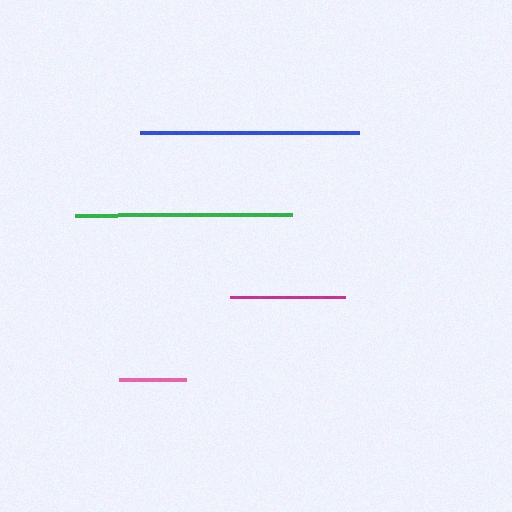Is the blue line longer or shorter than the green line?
The blue line is longer than the green line.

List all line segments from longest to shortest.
From longest to shortest: blue, green, magenta, pink.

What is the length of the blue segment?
The blue segment is approximately 219 pixels long.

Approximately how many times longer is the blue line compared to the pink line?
The blue line is approximately 3.3 times the length of the pink line.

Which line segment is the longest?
The blue line is the longest at approximately 219 pixels.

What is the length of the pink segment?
The pink segment is approximately 66 pixels long.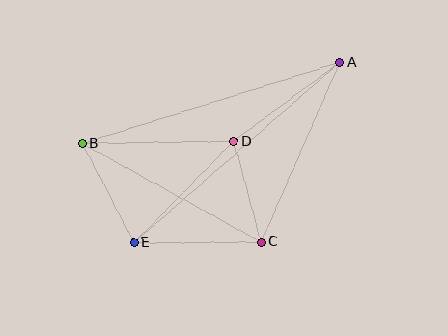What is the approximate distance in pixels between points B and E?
The distance between B and E is approximately 112 pixels.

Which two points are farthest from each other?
Points A and E are farthest from each other.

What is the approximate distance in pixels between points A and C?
The distance between A and C is approximately 196 pixels.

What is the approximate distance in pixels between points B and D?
The distance between B and D is approximately 151 pixels.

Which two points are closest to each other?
Points C and D are closest to each other.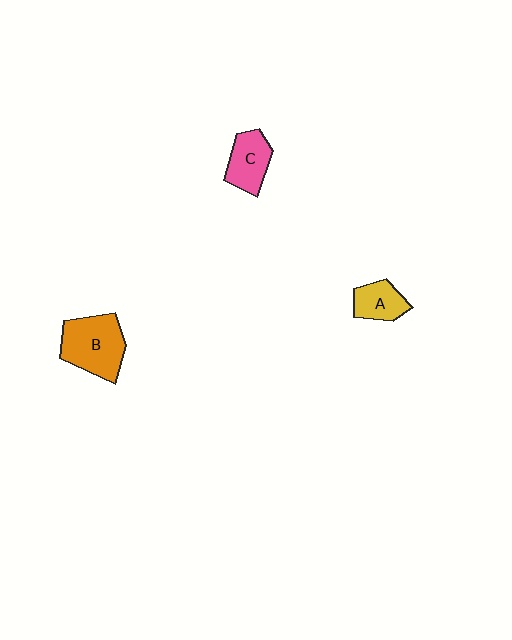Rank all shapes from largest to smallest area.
From largest to smallest: B (orange), C (pink), A (yellow).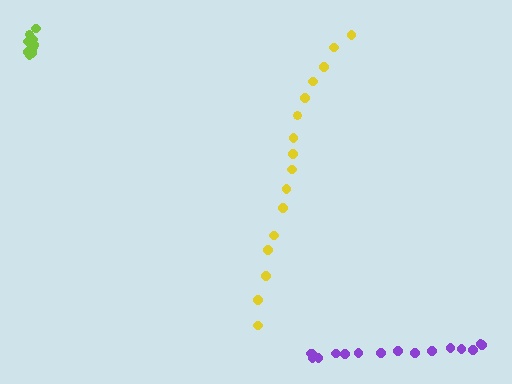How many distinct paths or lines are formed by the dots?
There are 3 distinct paths.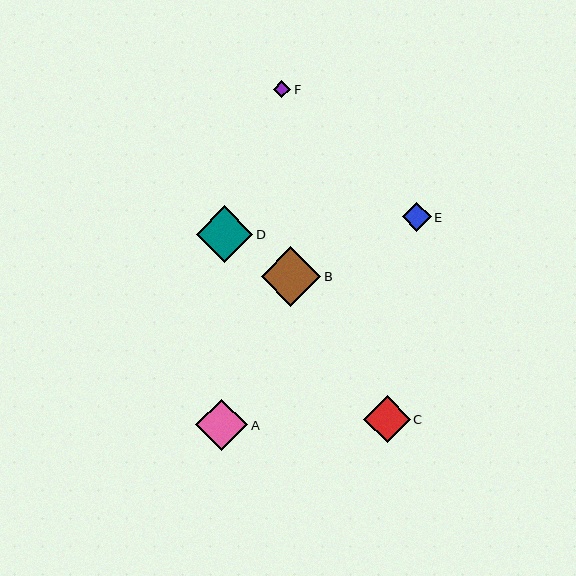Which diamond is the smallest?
Diamond F is the smallest with a size of approximately 17 pixels.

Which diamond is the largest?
Diamond B is the largest with a size of approximately 60 pixels.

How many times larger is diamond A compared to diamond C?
Diamond A is approximately 1.1 times the size of diamond C.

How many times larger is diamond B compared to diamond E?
Diamond B is approximately 2.0 times the size of diamond E.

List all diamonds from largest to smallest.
From largest to smallest: B, D, A, C, E, F.